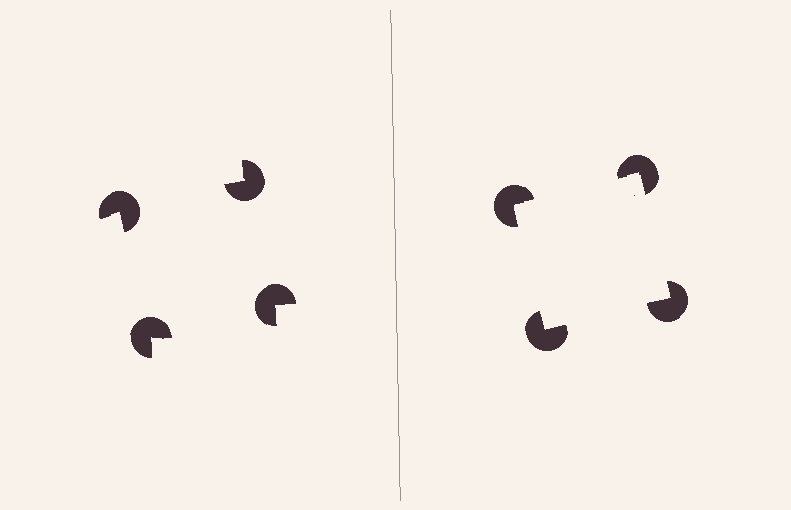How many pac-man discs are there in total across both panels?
8 — 4 on each side.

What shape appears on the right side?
An illusory square.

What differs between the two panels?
The pac-man discs are positioned identically on both sides; only the wedge orientations differ. On the right they align to a square; on the left they are misaligned.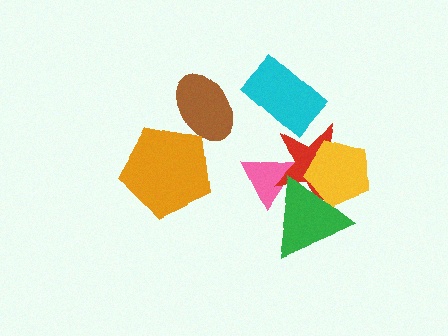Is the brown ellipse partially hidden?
Yes, it is partially covered by another shape.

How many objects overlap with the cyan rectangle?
1 object overlaps with the cyan rectangle.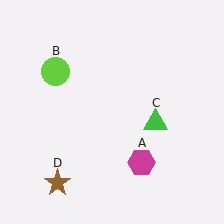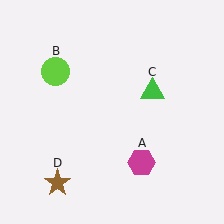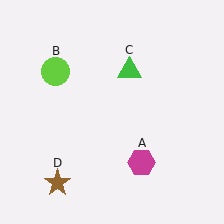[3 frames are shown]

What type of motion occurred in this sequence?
The green triangle (object C) rotated counterclockwise around the center of the scene.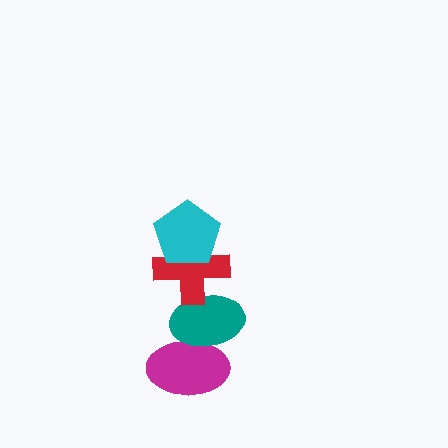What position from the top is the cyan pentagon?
The cyan pentagon is 1st from the top.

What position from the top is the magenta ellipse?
The magenta ellipse is 4th from the top.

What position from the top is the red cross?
The red cross is 2nd from the top.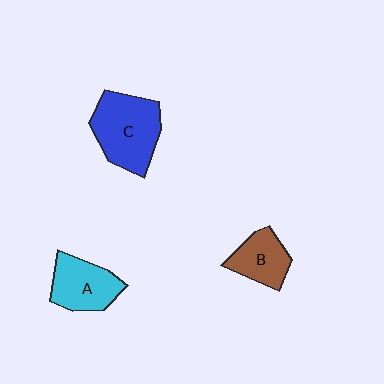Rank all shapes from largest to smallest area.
From largest to smallest: C (blue), A (cyan), B (brown).